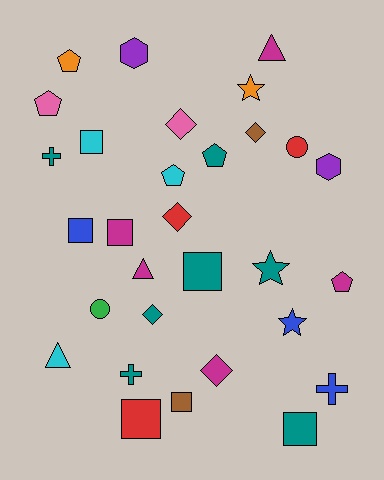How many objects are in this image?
There are 30 objects.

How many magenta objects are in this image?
There are 5 magenta objects.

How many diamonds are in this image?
There are 5 diamonds.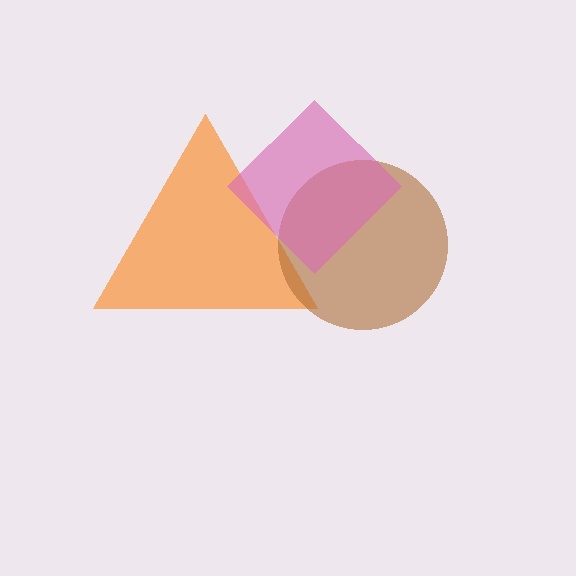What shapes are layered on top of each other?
The layered shapes are: an orange triangle, a brown circle, a pink diamond.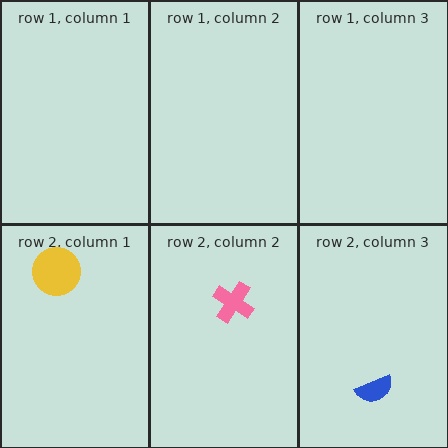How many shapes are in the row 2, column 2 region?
1.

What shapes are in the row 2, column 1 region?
The yellow circle.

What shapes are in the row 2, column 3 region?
The blue semicircle.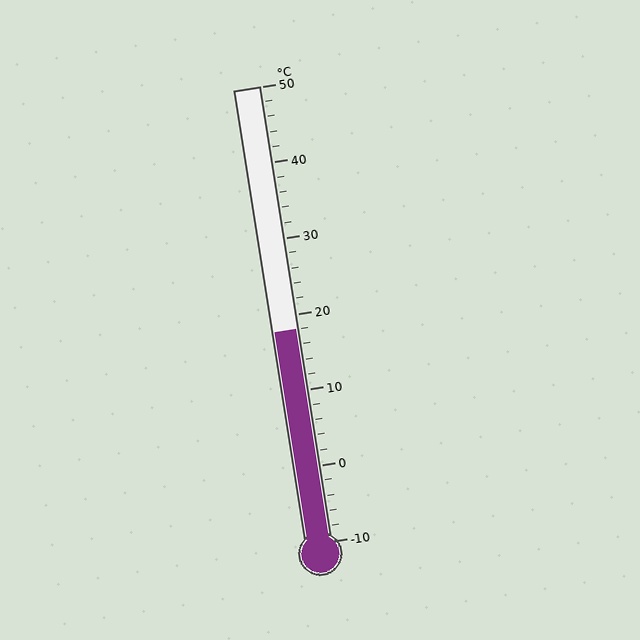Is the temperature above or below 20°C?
The temperature is below 20°C.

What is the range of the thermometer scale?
The thermometer scale ranges from -10°C to 50°C.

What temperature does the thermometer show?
The thermometer shows approximately 18°C.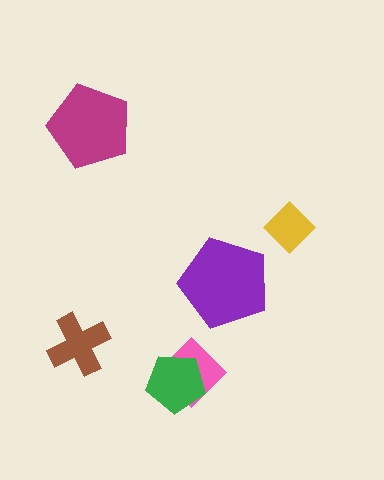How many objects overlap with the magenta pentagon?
0 objects overlap with the magenta pentagon.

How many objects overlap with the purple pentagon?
0 objects overlap with the purple pentagon.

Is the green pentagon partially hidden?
No, no other shape covers it.